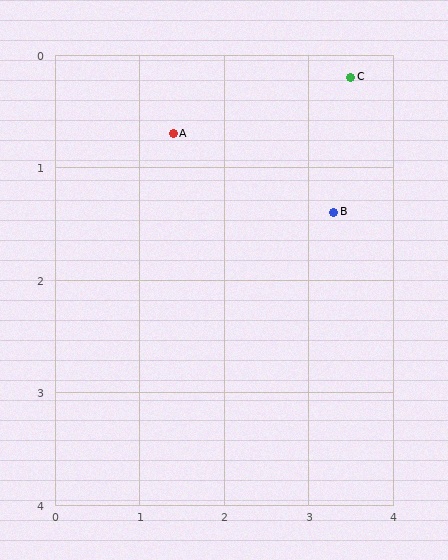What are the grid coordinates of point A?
Point A is at approximately (1.4, 0.7).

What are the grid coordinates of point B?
Point B is at approximately (3.3, 1.4).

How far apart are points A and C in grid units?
Points A and C are about 2.2 grid units apart.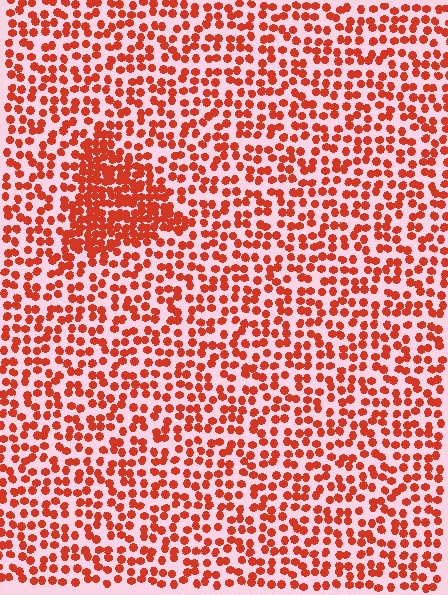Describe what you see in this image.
The image contains small red elements arranged at two different densities. A triangle-shaped region is visible where the elements are more densely packed than the surrounding area.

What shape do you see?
I see a triangle.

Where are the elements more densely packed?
The elements are more densely packed inside the triangle boundary.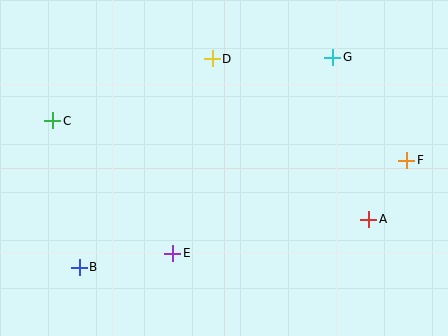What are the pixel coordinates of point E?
Point E is at (173, 253).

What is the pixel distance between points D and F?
The distance between D and F is 219 pixels.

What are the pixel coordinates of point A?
Point A is at (369, 219).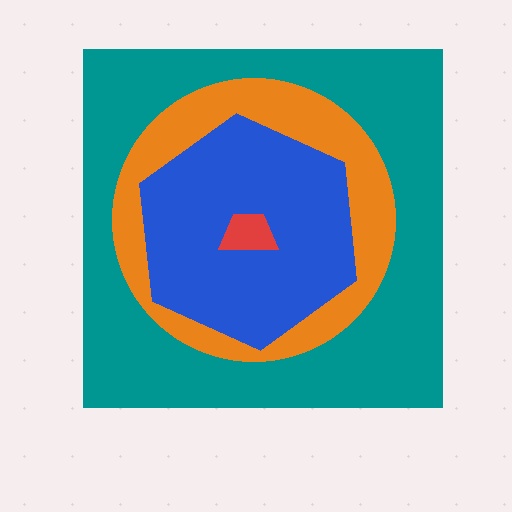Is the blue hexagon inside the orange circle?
Yes.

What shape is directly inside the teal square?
The orange circle.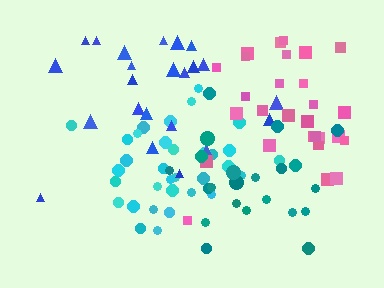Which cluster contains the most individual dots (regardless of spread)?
Cyan (33).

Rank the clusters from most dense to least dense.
cyan, pink, teal, blue.